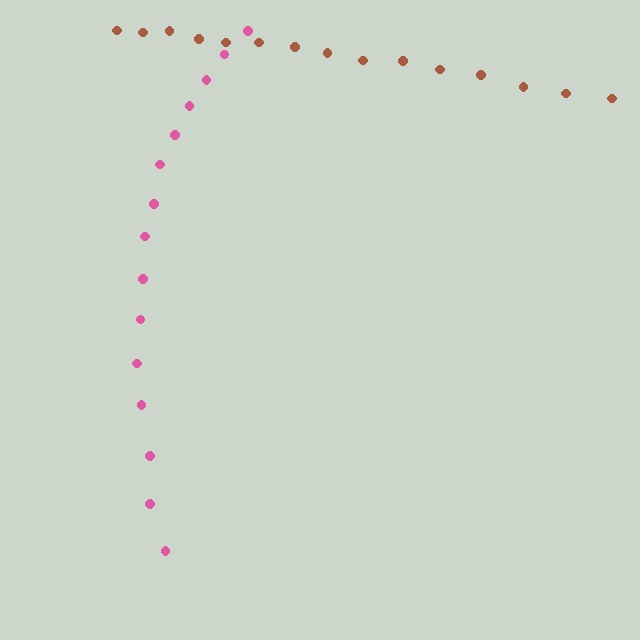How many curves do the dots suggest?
There are 2 distinct paths.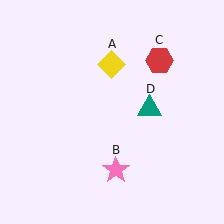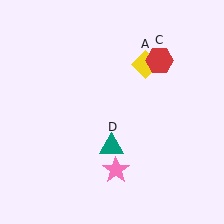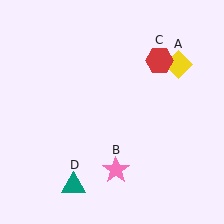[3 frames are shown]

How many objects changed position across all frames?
2 objects changed position: yellow diamond (object A), teal triangle (object D).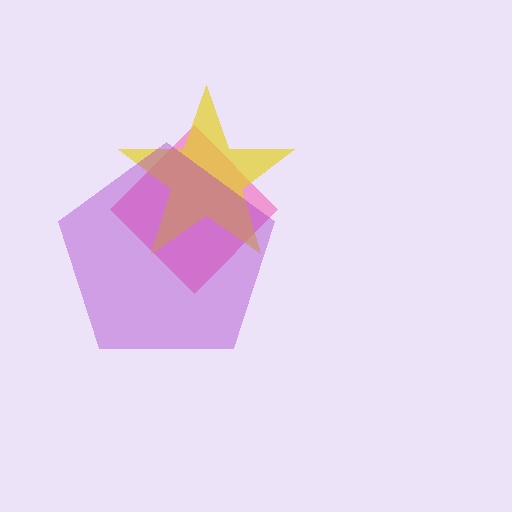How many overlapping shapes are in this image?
There are 3 overlapping shapes in the image.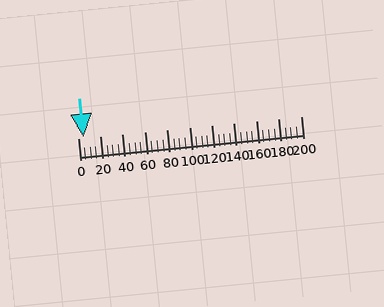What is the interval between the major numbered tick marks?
The major tick marks are spaced 20 units apart.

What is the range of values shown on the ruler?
The ruler shows values from 0 to 200.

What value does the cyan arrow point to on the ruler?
The cyan arrow points to approximately 5.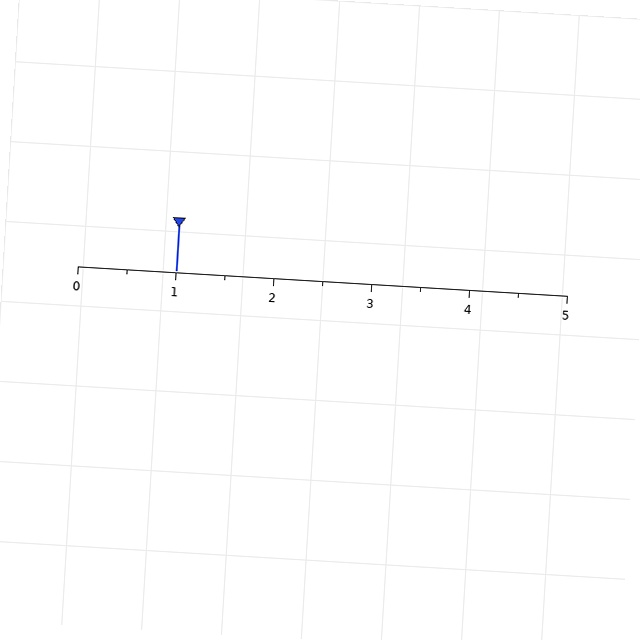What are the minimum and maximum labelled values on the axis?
The axis runs from 0 to 5.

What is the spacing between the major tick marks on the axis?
The major ticks are spaced 1 apart.